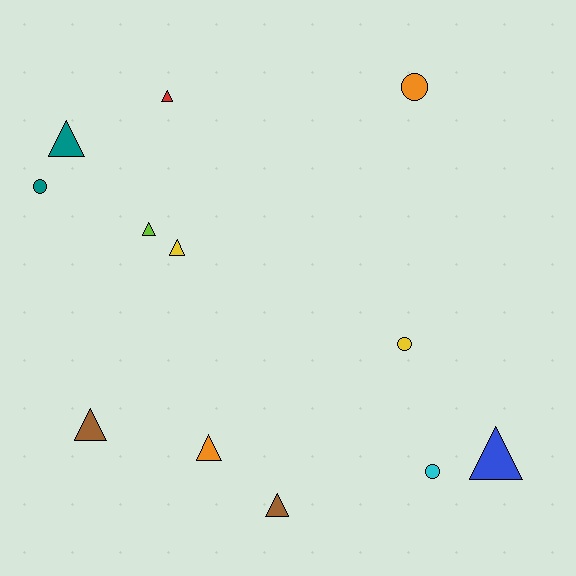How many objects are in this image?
There are 12 objects.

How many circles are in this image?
There are 4 circles.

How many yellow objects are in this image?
There are 2 yellow objects.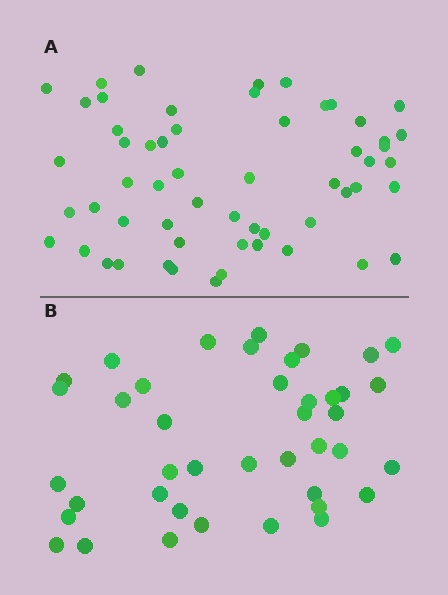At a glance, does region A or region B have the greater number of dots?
Region A (the top region) has more dots.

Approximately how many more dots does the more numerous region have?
Region A has approximately 15 more dots than region B.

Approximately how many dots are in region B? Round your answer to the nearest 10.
About 40 dots. (The exact count is 41, which rounds to 40.)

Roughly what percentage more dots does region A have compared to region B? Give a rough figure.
About 40% more.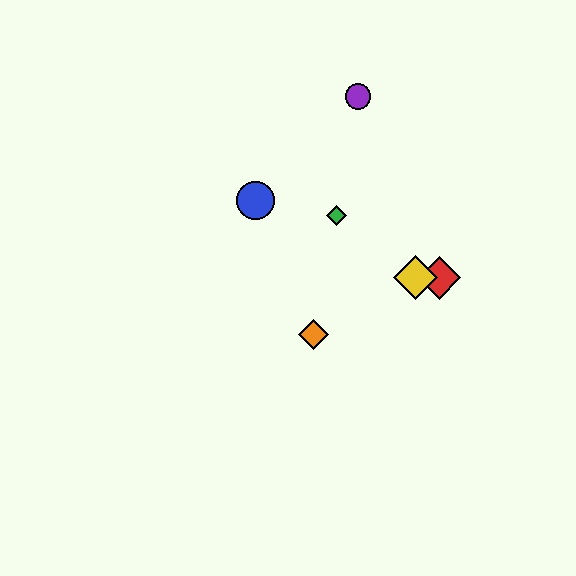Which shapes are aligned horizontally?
The red diamond, the yellow diamond are aligned horizontally.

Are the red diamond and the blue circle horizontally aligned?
No, the red diamond is at y≈278 and the blue circle is at y≈201.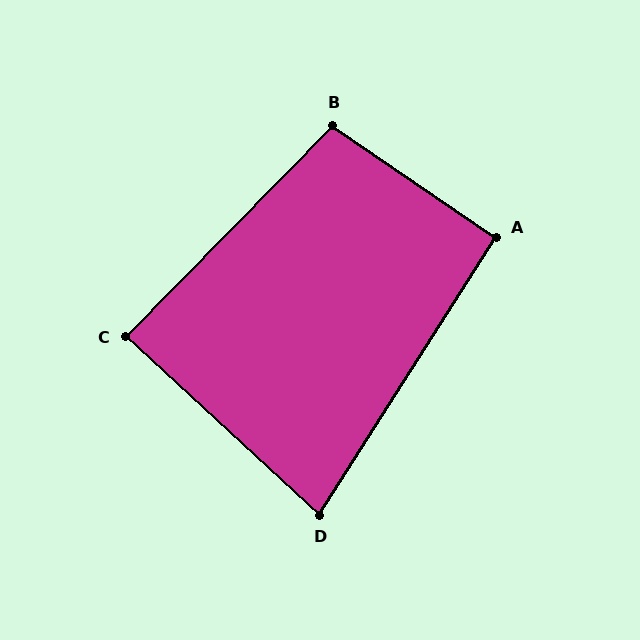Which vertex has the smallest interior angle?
D, at approximately 80 degrees.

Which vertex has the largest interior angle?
B, at approximately 100 degrees.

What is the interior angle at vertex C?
Approximately 88 degrees (approximately right).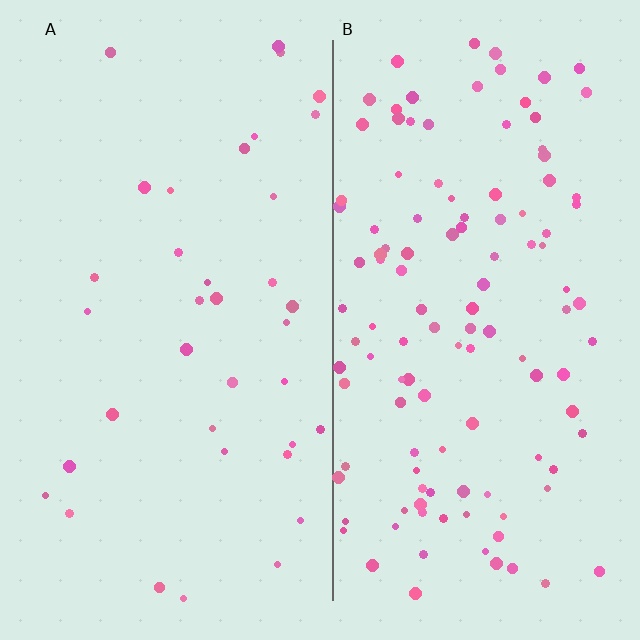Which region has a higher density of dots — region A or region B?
B (the right).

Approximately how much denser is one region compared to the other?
Approximately 3.3× — region B over region A.